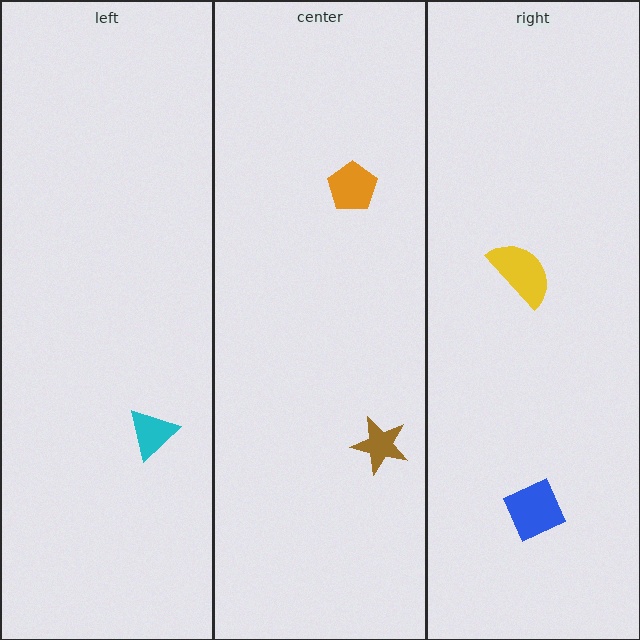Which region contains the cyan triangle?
The left region.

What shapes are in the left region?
The cyan triangle.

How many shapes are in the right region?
2.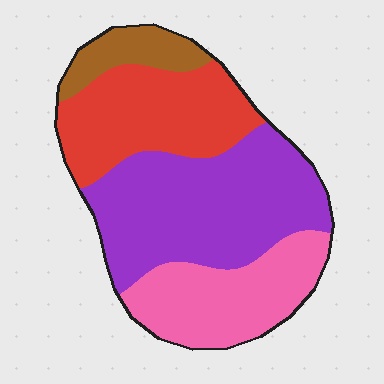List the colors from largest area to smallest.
From largest to smallest: purple, red, pink, brown.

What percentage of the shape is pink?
Pink takes up about one quarter (1/4) of the shape.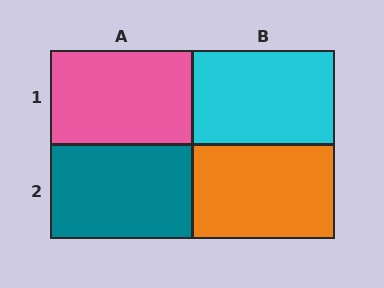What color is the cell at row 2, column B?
Orange.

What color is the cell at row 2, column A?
Teal.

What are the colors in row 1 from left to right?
Pink, cyan.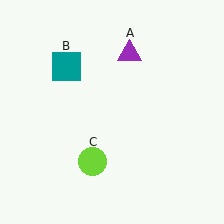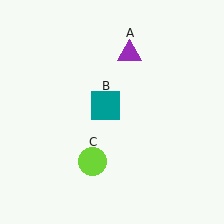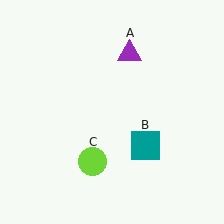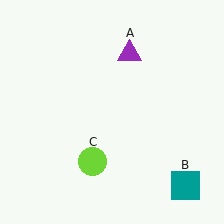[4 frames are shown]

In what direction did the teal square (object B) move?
The teal square (object B) moved down and to the right.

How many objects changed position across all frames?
1 object changed position: teal square (object B).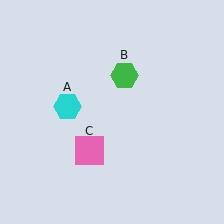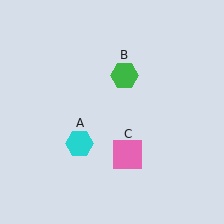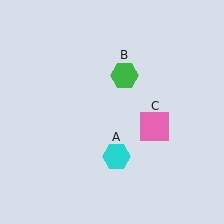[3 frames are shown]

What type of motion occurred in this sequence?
The cyan hexagon (object A), pink square (object C) rotated counterclockwise around the center of the scene.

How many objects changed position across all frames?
2 objects changed position: cyan hexagon (object A), pink square (object C).